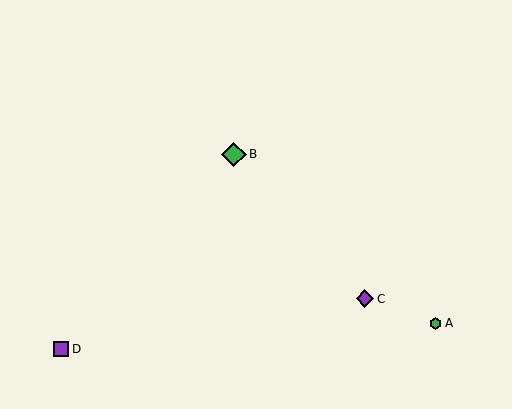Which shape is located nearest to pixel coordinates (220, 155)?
The green diamond (labeled B) at (234, 154) is nearest to that location.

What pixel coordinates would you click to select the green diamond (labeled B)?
Click at (234, 154) to select the green diamond B.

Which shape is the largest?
The green diamond (labeled B) is the largest.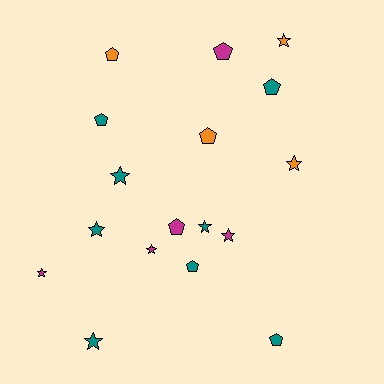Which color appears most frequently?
Teal, with 8 objects.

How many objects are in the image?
There are 17 objects.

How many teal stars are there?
There are 4 teal stars.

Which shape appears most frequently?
Star, with 9 objects.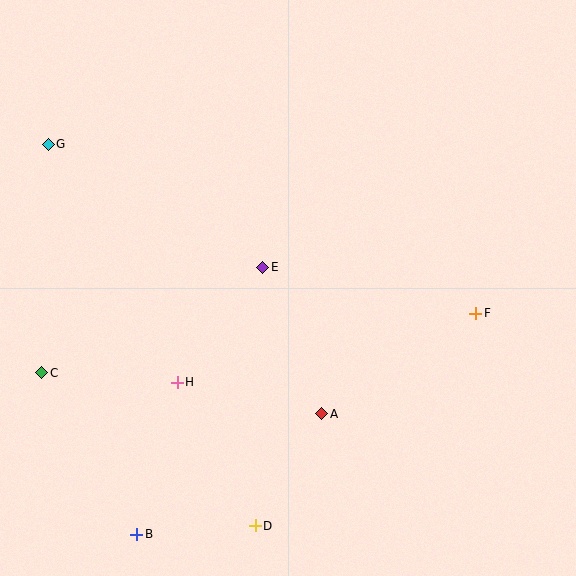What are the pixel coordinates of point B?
Point B is at (137, 534).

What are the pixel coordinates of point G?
Point G is at (48, 144).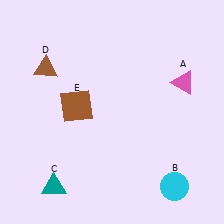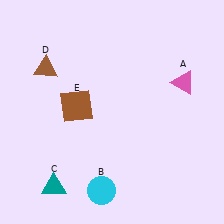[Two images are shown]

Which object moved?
The cyan circle (B) moved left.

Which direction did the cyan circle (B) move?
The cyan circle (B) moved left.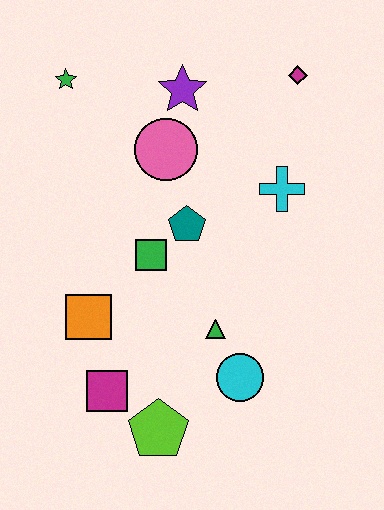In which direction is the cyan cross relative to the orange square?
The cyan cross is to the right of the orange square.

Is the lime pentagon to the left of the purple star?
Yes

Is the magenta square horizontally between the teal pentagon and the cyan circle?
No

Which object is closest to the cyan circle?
The green triangle is closest to the cyan circle.